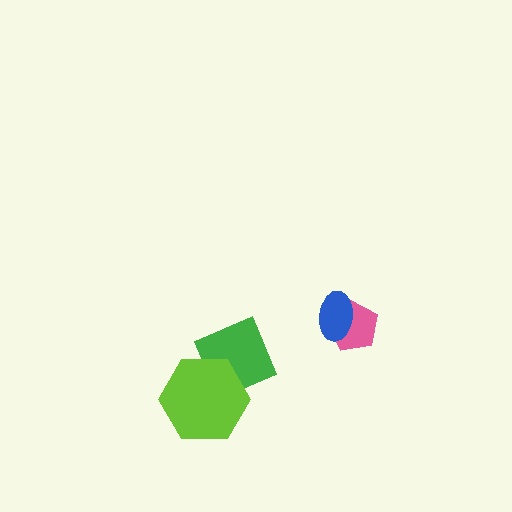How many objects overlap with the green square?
1 object overlaps with the green square.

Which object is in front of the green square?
The lime hexagon is in front of the green square.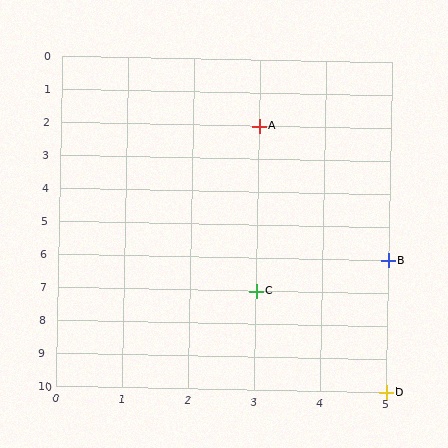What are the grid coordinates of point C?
Point C is at grid coordinates (3, 7).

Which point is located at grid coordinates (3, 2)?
Point A is at (3, 2).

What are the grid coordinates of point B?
Point B is at grid coordinates (5, 6).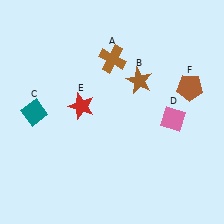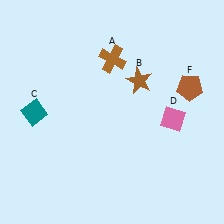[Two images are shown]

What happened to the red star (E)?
The red star (E) was removed in Image 2. It was in the top-left area of Image 1.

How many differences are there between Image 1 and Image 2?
There is 1 difference between the two images.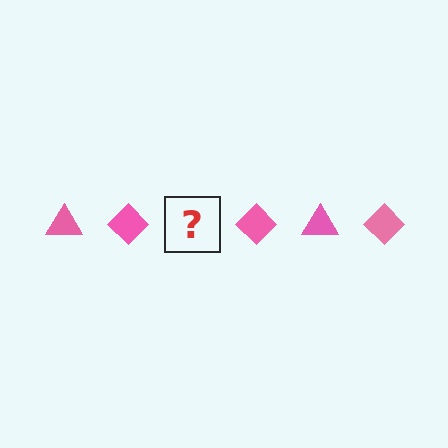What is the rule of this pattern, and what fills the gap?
The rule is that the pattern cycles through triangle, diamond shapes in pink. The gap should be filled with a pink triangle.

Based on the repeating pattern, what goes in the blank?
The blank should be a pink triangle.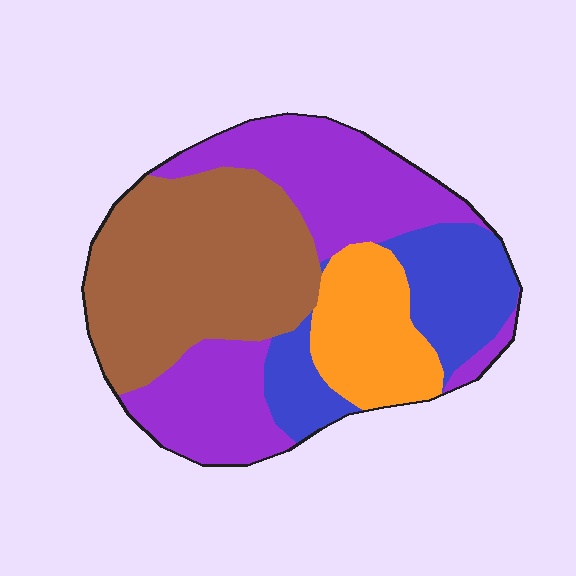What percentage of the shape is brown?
Brown takes up about one third (1/3) of the shape.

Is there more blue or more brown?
Brown.